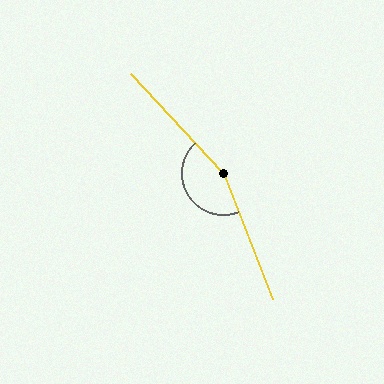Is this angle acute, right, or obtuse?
It is obtuse.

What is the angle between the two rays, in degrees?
Approximately 159 degrees.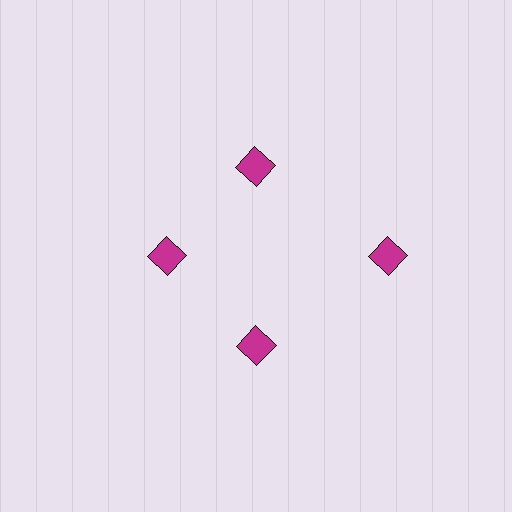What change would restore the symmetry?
The symmetry would be restored by moving it inward, back onto the ring so that all 4 diamonds sit at equal angles and equal distance from the center.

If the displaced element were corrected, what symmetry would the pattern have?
It would have 4-fold rotational symmetry — the pattern would map onto itself every 90 degrees.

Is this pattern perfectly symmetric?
No. The 4 magenta diamonds are arranged in a ring, but one element near the 3 o'clock position is pushed outward from the center, breaking the 4-fold rotational symmetry.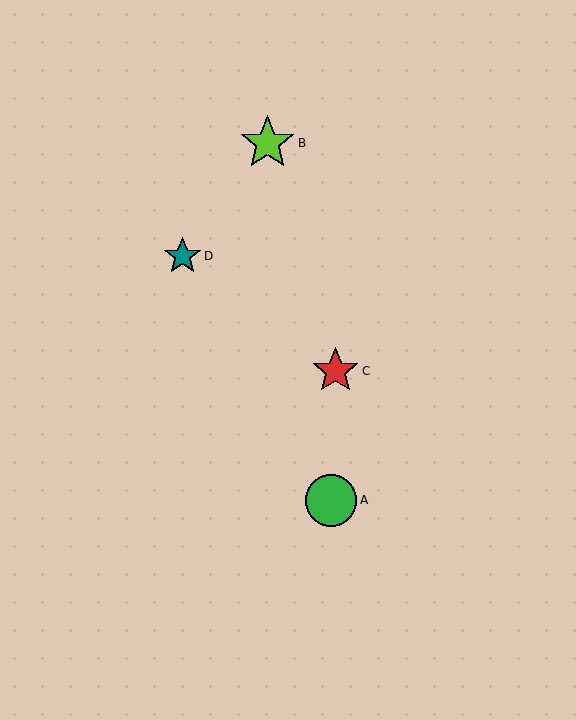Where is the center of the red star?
The center of the red star is at (336, 371).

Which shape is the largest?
The lime star (labeled B) is the largest.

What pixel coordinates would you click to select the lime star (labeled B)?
Click at (267, 143) to select the lime star B.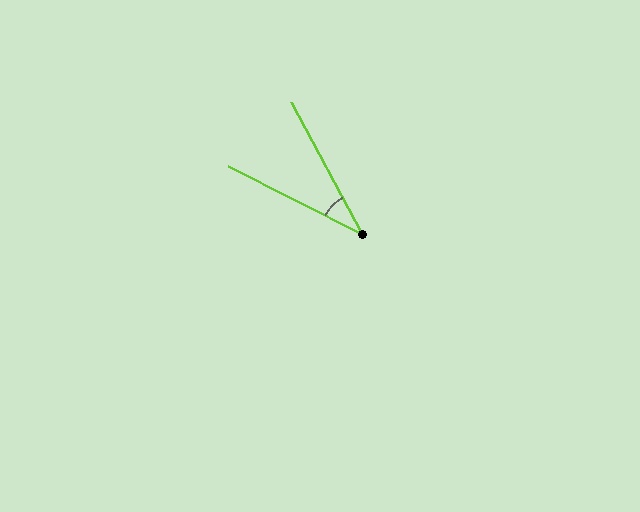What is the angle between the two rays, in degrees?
Approximately 35 degrees.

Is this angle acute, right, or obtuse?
It is acute.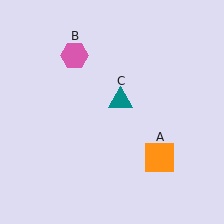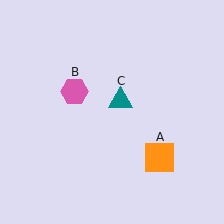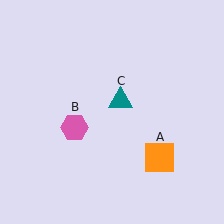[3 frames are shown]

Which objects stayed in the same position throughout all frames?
Orange square (object A) and teal triangle (object C) remained stationary.